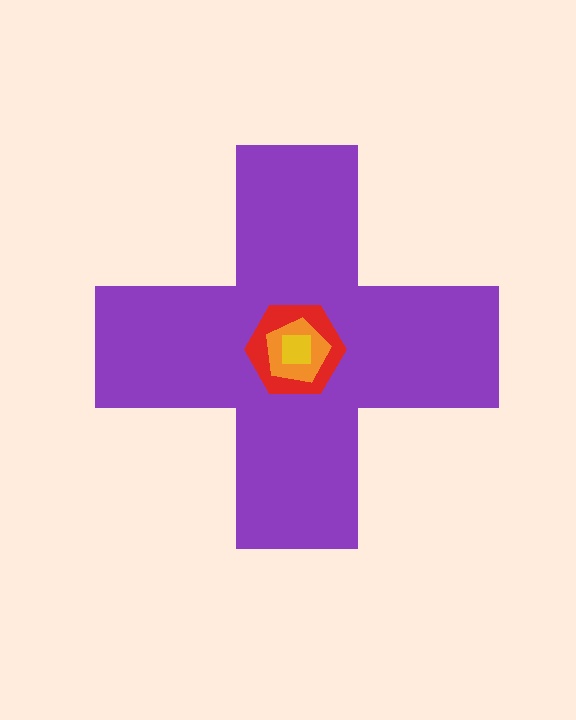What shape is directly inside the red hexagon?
The orange pentagon.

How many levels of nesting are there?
4.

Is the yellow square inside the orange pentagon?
Yes.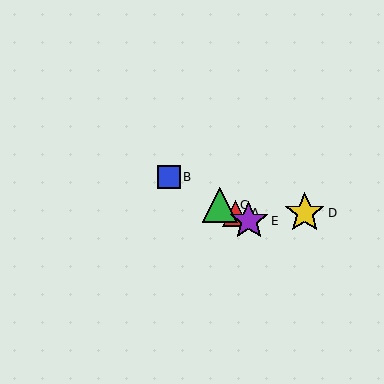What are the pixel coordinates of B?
Object B is at (169, 177).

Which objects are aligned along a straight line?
Objects A, B, C, E are aligned along a straight line.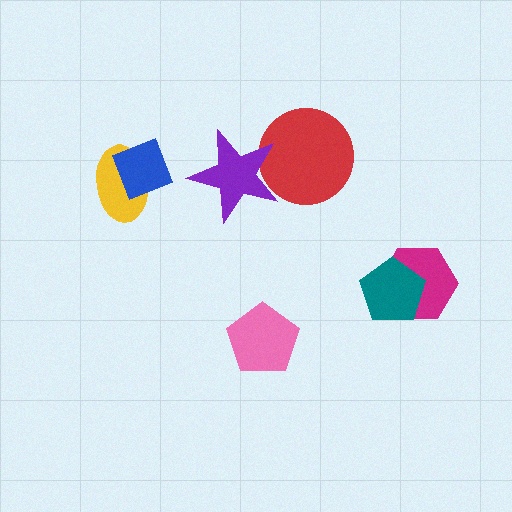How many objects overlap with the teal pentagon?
1 object overlaps with the teal pentagon.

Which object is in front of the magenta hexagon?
The teal pentagon is in front of the magenta hexagon.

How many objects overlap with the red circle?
1 object overlaps with the red circle.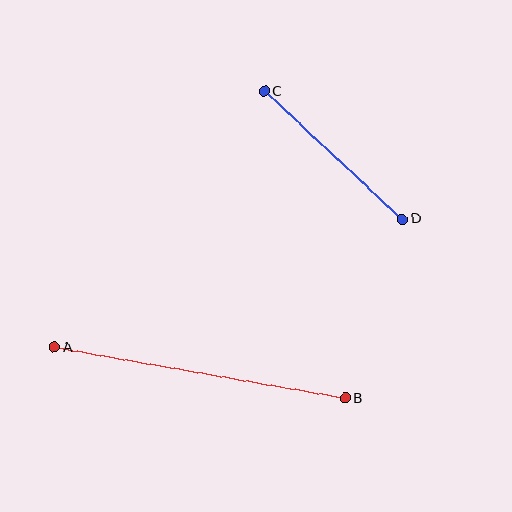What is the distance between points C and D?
The distance is approximately 188 pixels.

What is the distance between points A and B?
The distance is approximately 295 pixels.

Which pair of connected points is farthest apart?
Points A and B are farthest apart.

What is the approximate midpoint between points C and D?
The midpoint is at approximately (333, 155) pixels.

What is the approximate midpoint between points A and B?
The midpoint is at approximately (200, 373) pixels.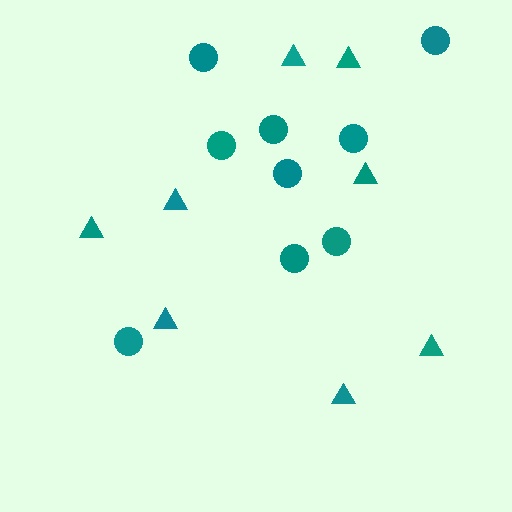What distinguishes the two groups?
There are 2 groups: one group of triangles (8) and one group of circles (9).